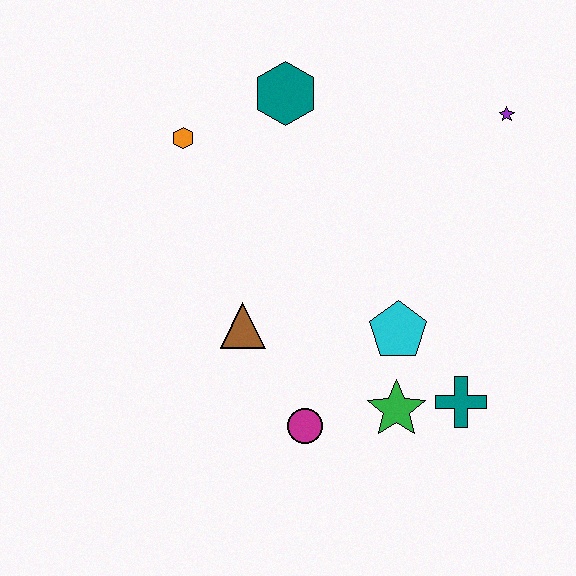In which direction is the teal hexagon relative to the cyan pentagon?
The teal hexagon is above the cyan pentagon.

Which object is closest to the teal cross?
The green star is closest to the teal cross.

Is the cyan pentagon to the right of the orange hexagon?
Yes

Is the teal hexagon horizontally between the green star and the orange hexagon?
Yes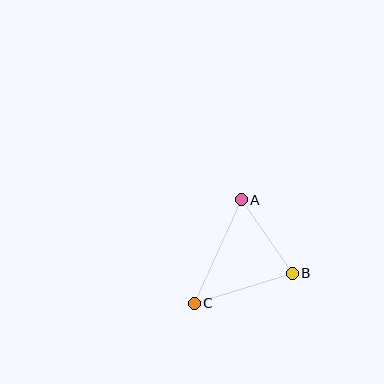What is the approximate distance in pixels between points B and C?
The distance between B and C is approximately 102 pixels.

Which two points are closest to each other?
Points A and B are closest to each other.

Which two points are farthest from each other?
Points A and C are farthest from each other.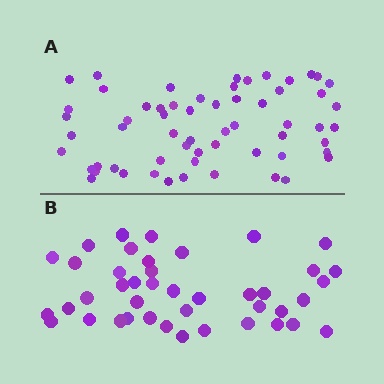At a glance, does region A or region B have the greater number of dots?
Region A (the top region) has more dots.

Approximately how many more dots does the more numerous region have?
Region A has approximately 20 more dots than region B.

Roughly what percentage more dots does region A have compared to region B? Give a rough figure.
About 45% more.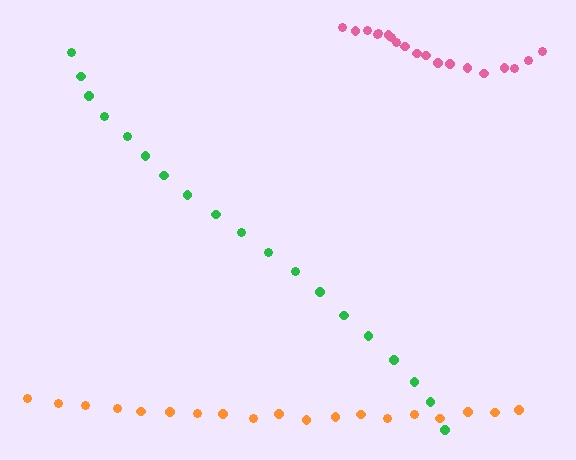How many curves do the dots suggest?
There are 3 distinct paths.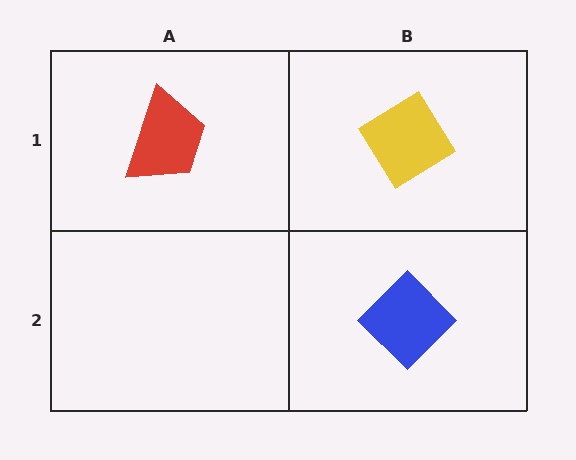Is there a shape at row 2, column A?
No, that cell is empty.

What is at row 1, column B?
A yellow diamond.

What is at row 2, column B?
A blue diamond.